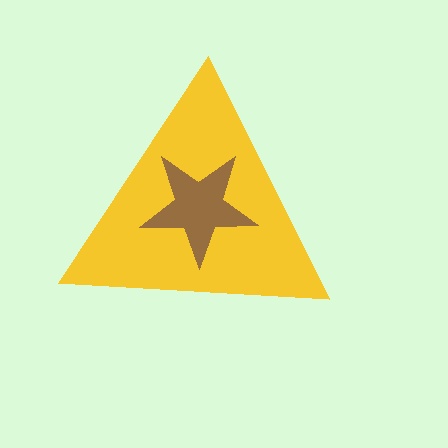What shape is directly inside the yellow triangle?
The brown star.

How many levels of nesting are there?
2.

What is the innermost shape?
The brown star.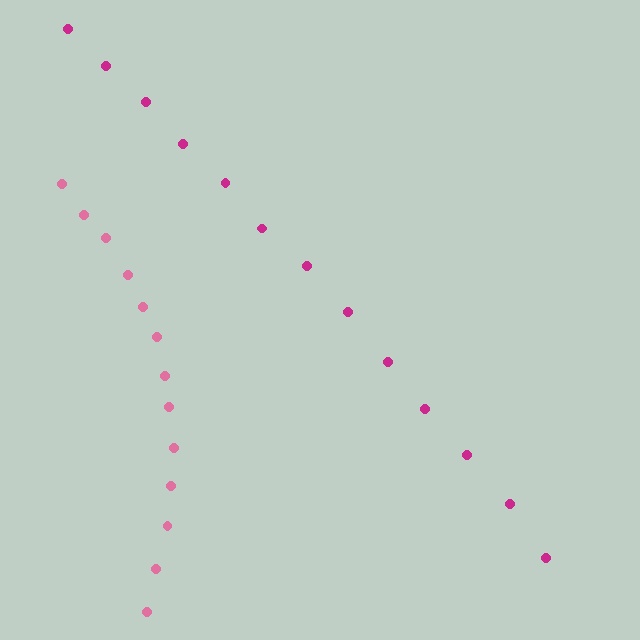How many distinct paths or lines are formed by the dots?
There are 2 distinct paths.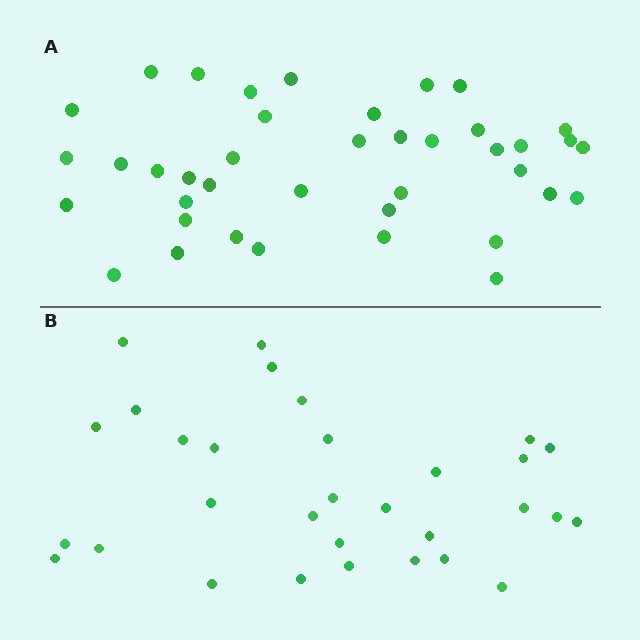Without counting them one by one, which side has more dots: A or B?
Region A (the top region) has more dots.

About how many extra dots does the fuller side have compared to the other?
Region A has roughly 8 or so more dots than region B.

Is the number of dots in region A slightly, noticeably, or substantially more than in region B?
Region A has noticeably more, but not dramatically so. The ratio is roughly 1.3 to 1.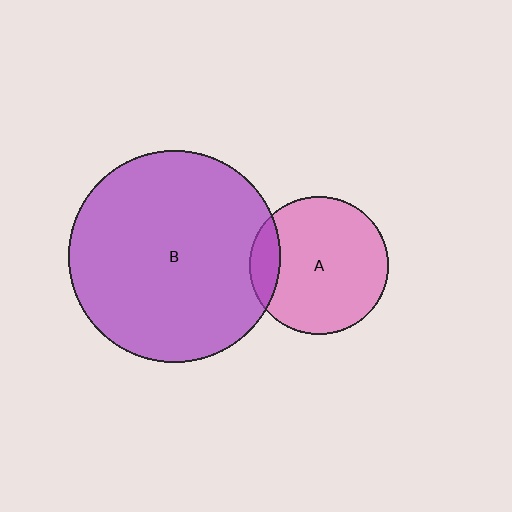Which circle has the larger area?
Circle B (purple).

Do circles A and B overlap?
Yes.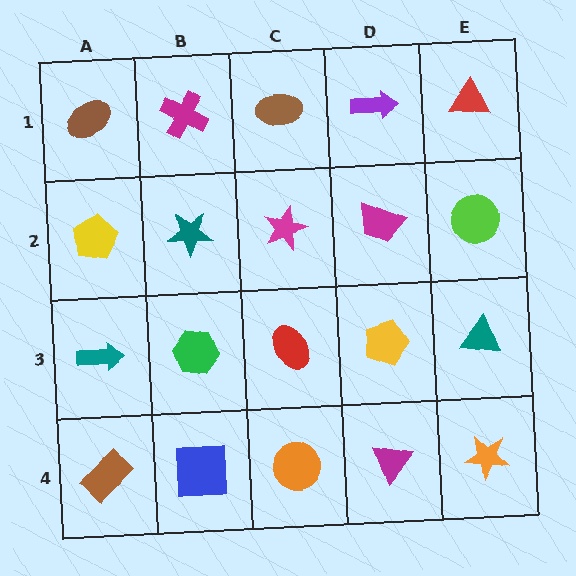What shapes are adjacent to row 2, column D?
A purple arrow (row 1, column D), a yellow pentagon (row 3, column D), a magenta star (row 2, column C), a lime circle (row 2, column E).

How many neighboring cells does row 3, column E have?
3.